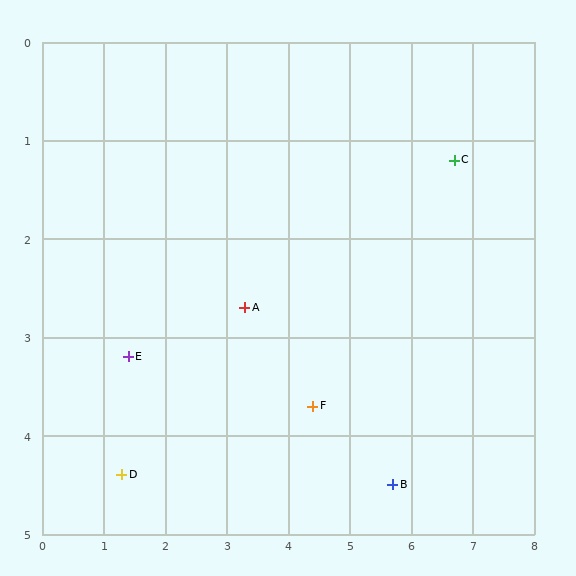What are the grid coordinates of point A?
Point A is at approximately (3.3, 2.7).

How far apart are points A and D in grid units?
Points A and D are about 2.6 grid units apart.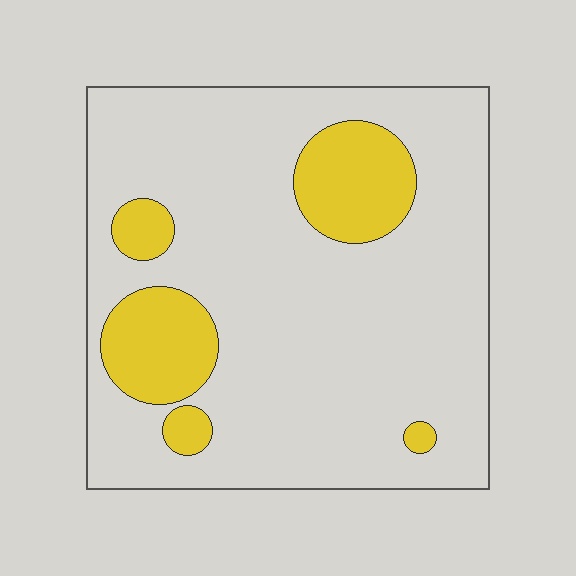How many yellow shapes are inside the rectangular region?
5.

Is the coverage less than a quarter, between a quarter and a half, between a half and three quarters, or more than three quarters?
Less than a quarter.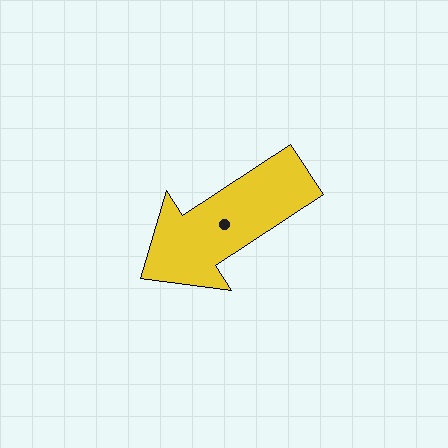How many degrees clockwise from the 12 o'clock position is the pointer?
Approximately 237 degrees.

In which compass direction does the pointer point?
Southwest.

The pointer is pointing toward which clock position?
Roughly 8 o'clock.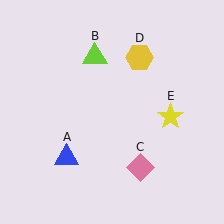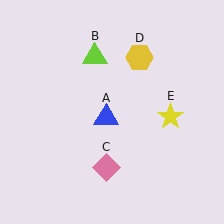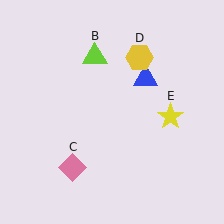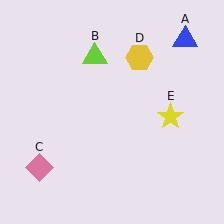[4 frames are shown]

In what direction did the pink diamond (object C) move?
The pink diamond (object C) moved left.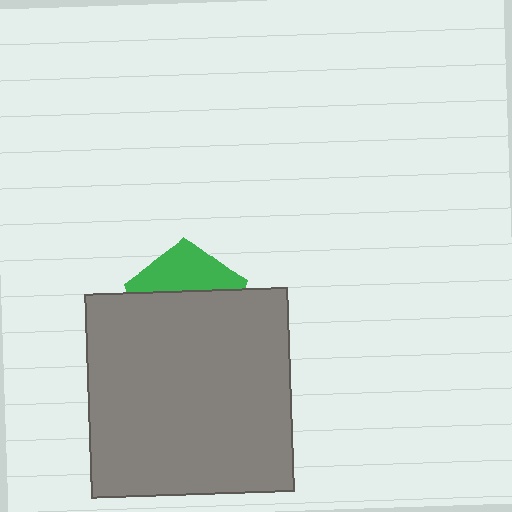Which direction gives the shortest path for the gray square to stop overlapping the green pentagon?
Moving down gives the shortest separation.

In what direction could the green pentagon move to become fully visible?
The green pentagon could move up. That would shift it out from behind the gray square entirely.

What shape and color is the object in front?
The object in front is a gray square.